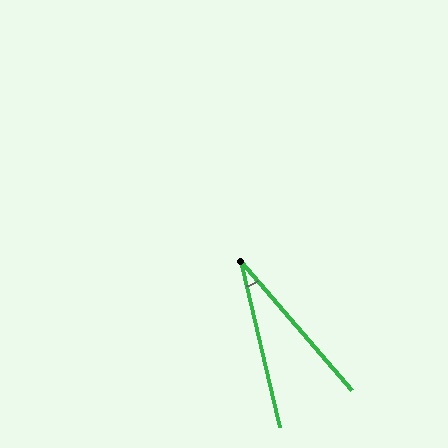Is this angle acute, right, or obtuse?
It is acute.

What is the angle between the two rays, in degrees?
Approximately 27 degrees.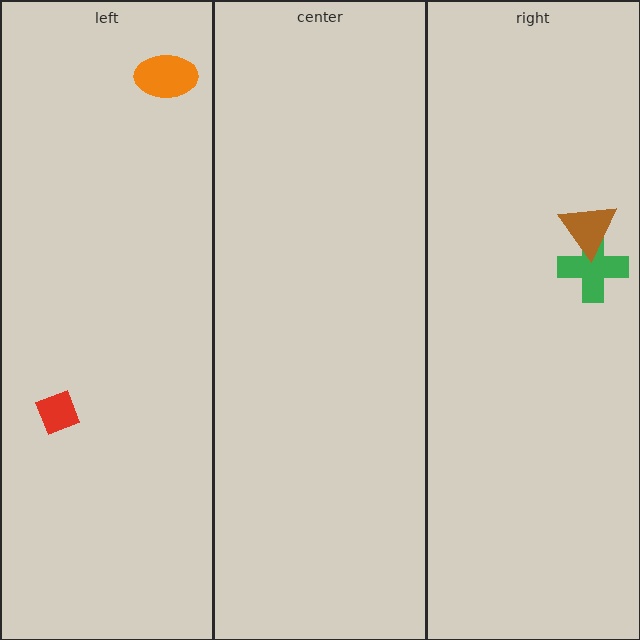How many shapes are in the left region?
2.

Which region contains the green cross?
The right region.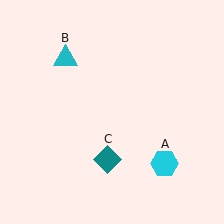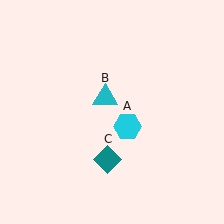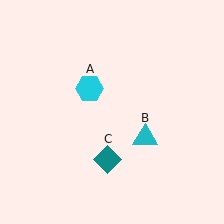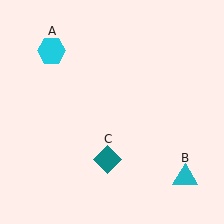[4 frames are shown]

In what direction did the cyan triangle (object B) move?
The cyan triangle (object B) moved down and to the right.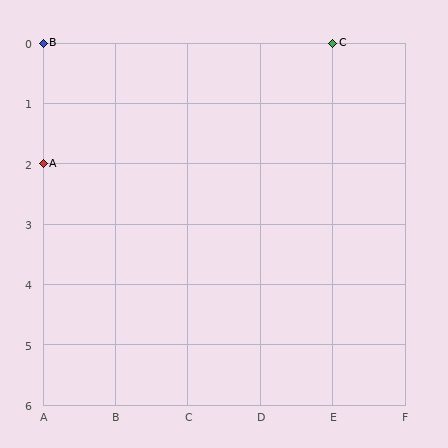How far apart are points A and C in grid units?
Points A and C are 4 columns and 2 rows apart (about 4.5 grid units diagonally).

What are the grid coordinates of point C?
Point C is at grid coordinates (E, 0).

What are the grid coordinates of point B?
Point B is at grid coordinates (A, 0).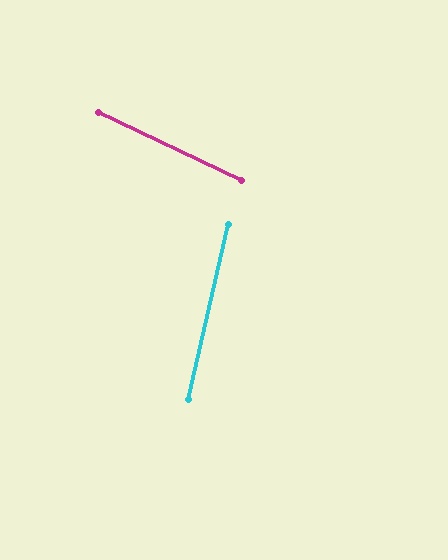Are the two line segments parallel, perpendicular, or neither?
Neither parallel nor perpendicular — they differ by about 77°.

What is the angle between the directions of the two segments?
Approximately 77 degrees.